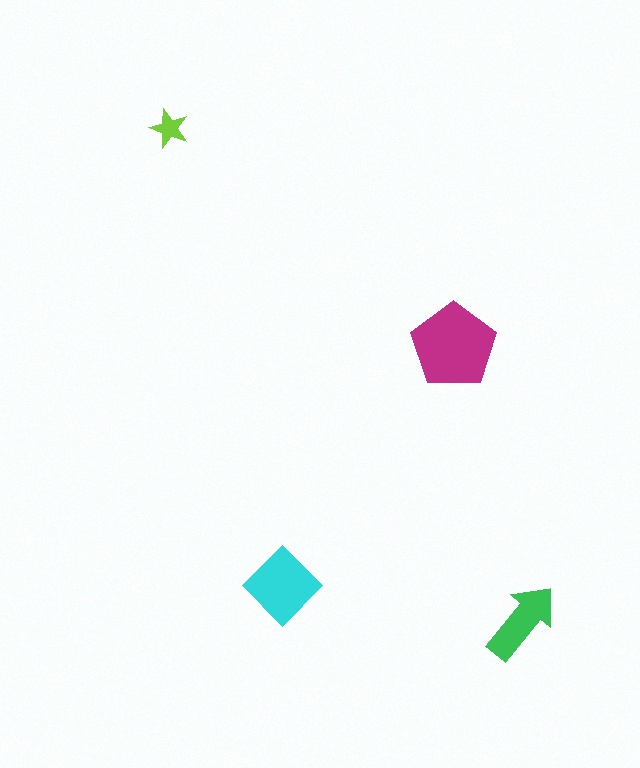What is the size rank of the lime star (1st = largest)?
4th.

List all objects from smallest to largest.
The lime star, the green arrow, the cyan diamond, the magenta pentagon.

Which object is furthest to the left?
The lime star is leftmost.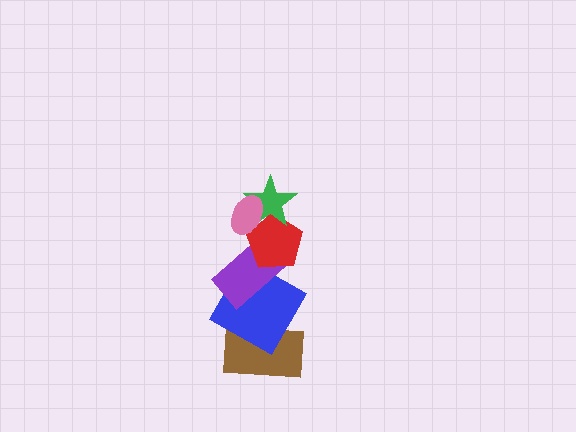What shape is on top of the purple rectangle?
The red pentagon is on top of the purple rectangle.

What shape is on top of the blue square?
The purple rectangle is on top of the blue square.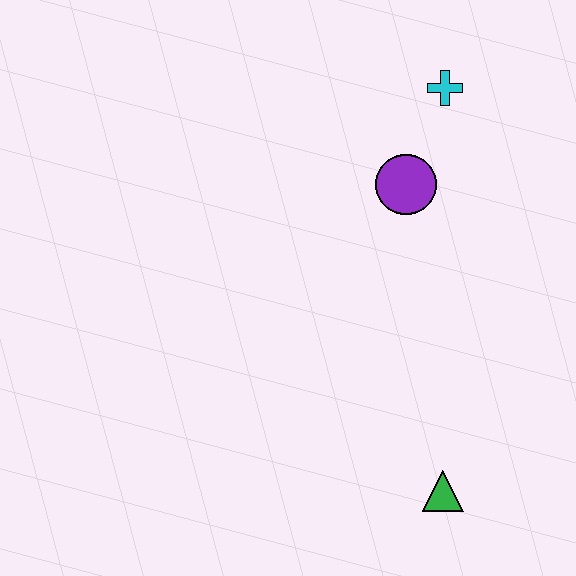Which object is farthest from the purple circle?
The green triangle is farthest from the purple circle.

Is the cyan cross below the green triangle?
No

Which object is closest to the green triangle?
The purple circle is closest to the green triangle.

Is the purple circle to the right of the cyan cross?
No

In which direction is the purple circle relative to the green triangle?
The purple circle is above the green triangle.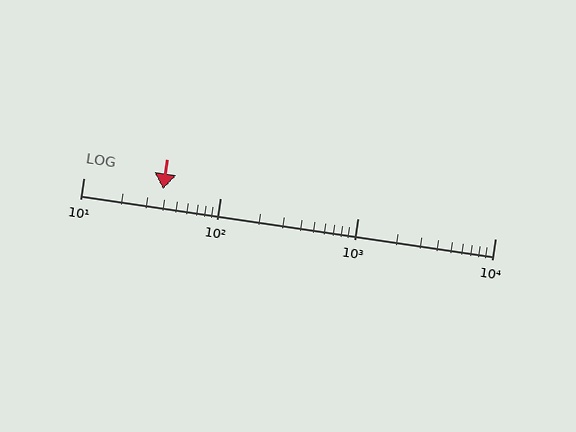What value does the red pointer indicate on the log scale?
The pointer indicates approximately 38.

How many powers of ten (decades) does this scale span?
The scale spans 3 decades, from 10 to 10000.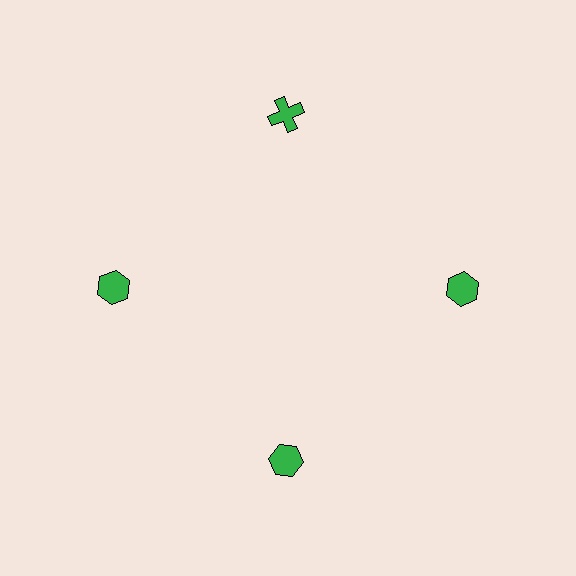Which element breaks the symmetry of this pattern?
The green cross at roughly the 12 o'clock position breaks the symmetry. All other shapes are green hexagons.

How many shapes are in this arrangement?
There are 4 shapes arranged in a ring pattern.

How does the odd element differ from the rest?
It has a different shape: cross instead of hexagon.